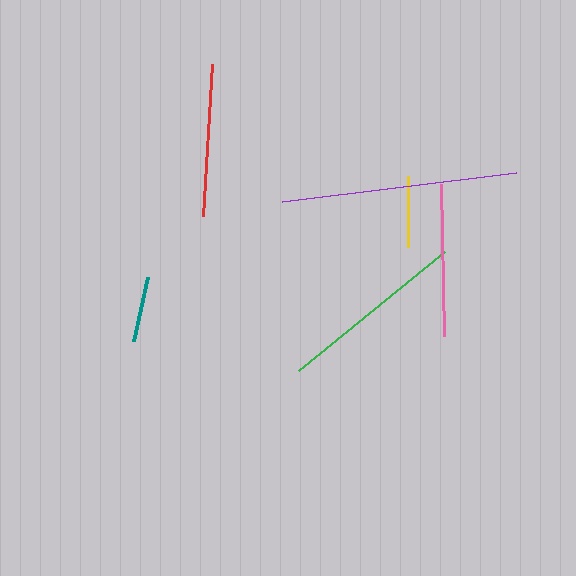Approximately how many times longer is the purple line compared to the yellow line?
The purple line is approximately 3.3 times the length of the yellow line.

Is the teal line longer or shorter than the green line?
The green line is longer than the teal line.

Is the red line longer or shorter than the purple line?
The purple line is longer than the red line.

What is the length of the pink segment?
The pink segment is approximately 152 pixels long.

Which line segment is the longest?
The purple line is the longest at approximately 235 pixels.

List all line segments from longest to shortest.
From longest to shortest: purple, green, red, pink, yellow, teal.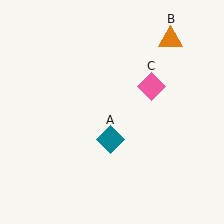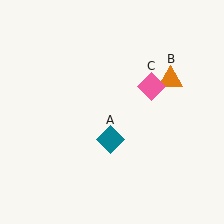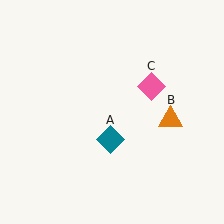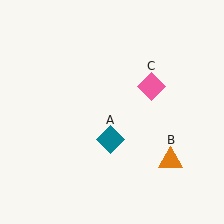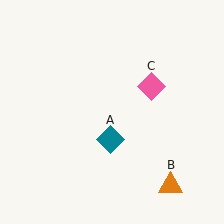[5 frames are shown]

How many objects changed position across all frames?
1 object changed position: orange triangle (object B).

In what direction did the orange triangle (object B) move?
The orange triangle (object B) moved down.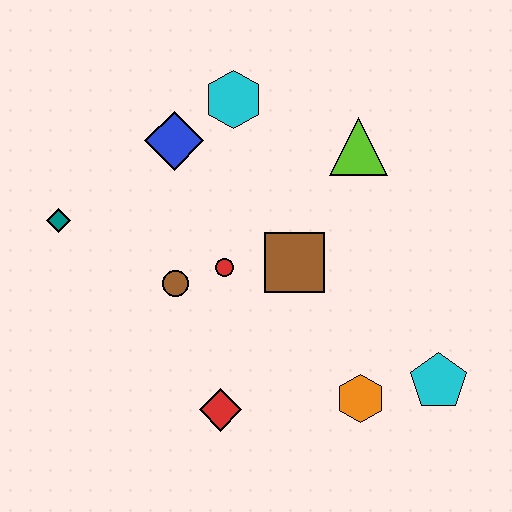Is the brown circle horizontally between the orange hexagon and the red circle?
No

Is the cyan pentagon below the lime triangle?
Yes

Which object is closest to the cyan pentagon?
The orange hexagon is closest to the cyan pentagon.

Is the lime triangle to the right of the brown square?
Yes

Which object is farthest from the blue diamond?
The cyan pentagon is farthest from the blue diamond.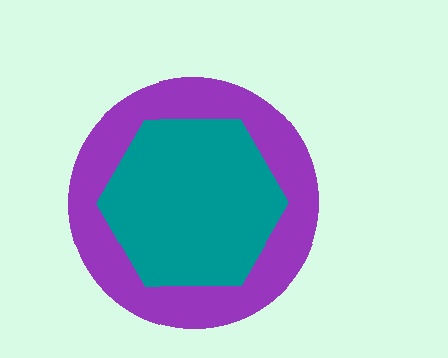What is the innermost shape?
The teal hexagon.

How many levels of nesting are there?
2.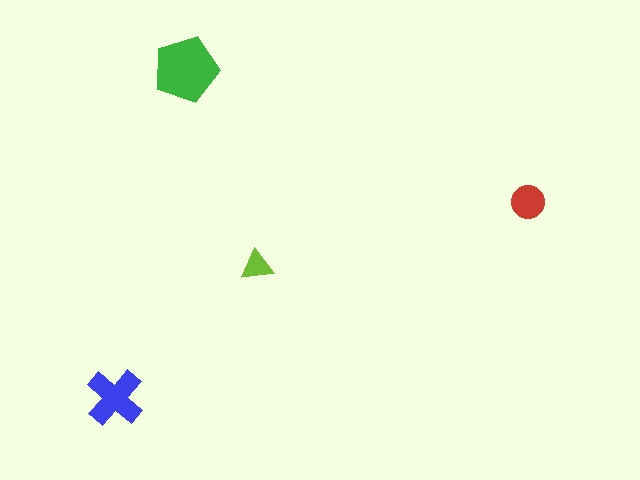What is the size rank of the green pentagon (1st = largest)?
1st.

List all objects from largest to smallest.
The green pentagon, the blue cross, the red circle, the lime triangle.